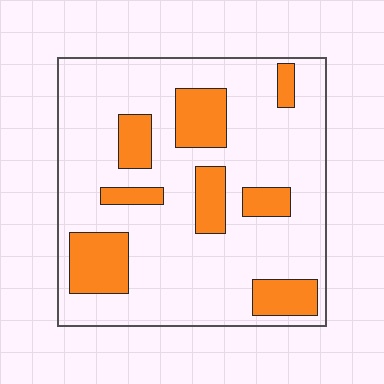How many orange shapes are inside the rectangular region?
8.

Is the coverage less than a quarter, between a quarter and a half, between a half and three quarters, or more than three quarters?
Less than a quarter.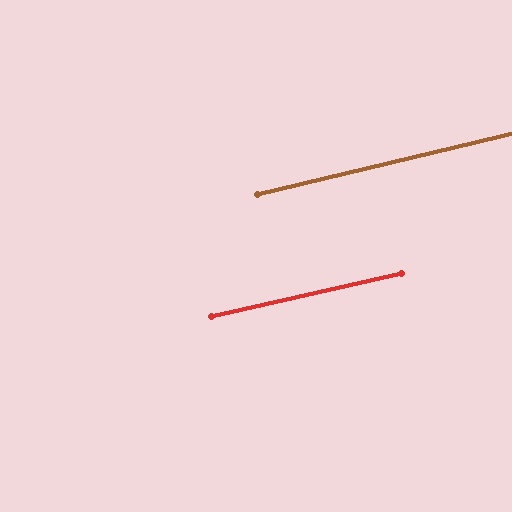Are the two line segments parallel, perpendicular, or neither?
Parallel — their directions differ by only 0.7°.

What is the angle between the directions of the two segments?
Approximately 1 degree.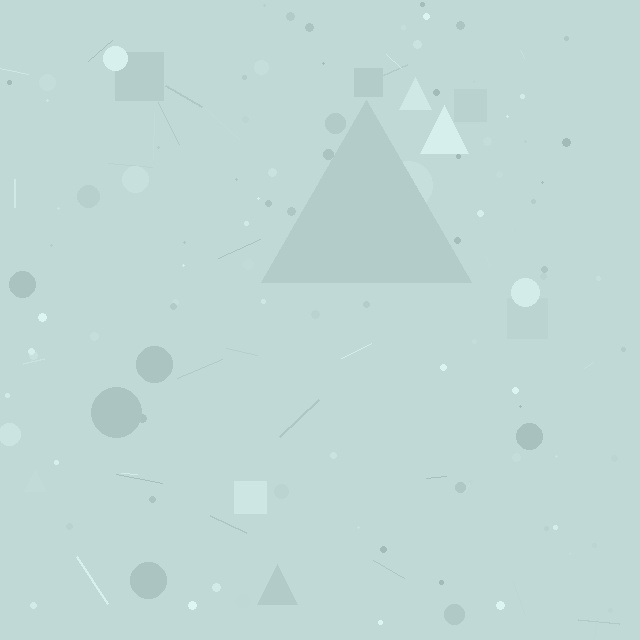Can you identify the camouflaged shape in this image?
The camouflaged shape is a triangle.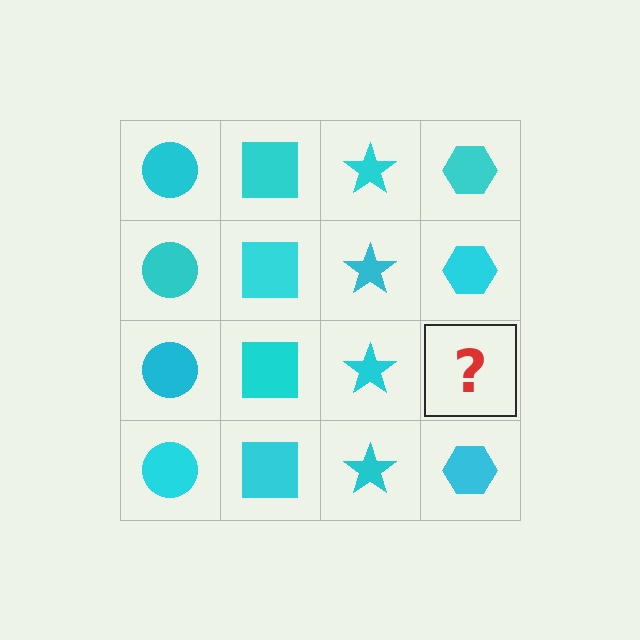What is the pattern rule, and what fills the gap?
The rule is that each column has a consistent shape. The gap should be filled with a cyan hexagon.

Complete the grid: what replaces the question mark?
The question mark should be replaced with a cyan hexagon.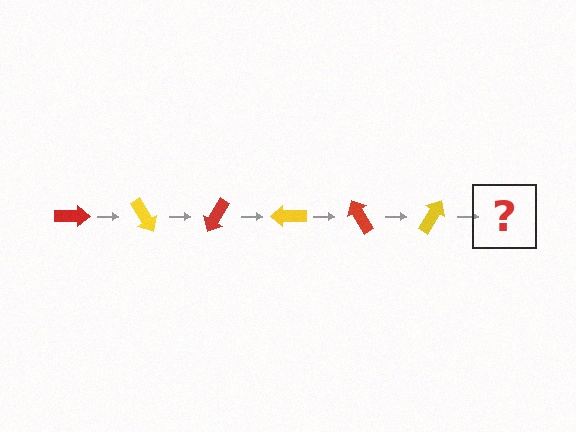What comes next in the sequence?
The next element should be a red arrow, rotated 360 degrees from the start.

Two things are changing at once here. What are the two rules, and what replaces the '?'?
The two rules are that it rotates 60 degrees each step and the color cycles through red and yellow. The '?' should be a red arrow, rotated 360 degrees from the start.